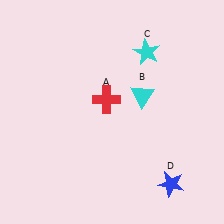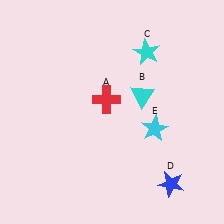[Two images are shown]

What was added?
A cyan star (E) was added in Image 2.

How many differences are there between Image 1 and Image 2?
There is 1 difference between the two images.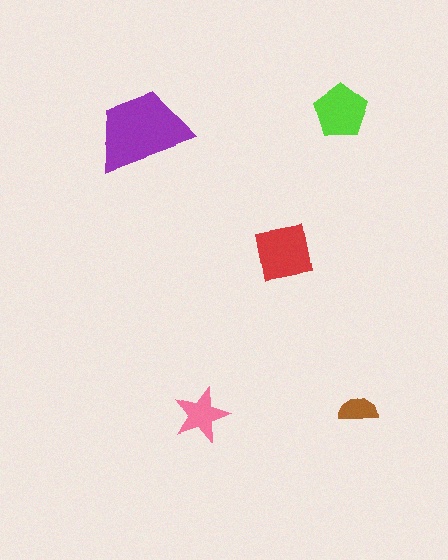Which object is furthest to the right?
The brown semicircle is rightmost.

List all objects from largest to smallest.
The purple trapezoid, the red square, the lime pentagon, the pink star, the brown semicircle.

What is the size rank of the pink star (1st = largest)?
4th.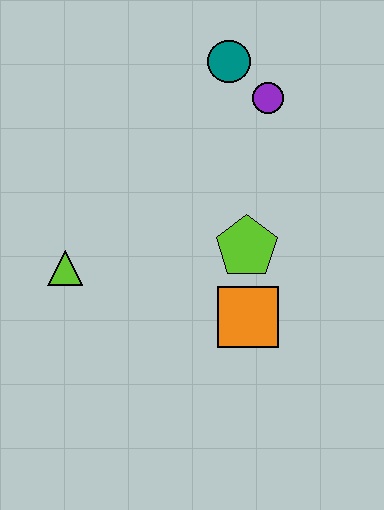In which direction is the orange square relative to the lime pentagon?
The orange square is below the lime pentagon.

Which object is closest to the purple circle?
The teal circle is closest to the purple circle.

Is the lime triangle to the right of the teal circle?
No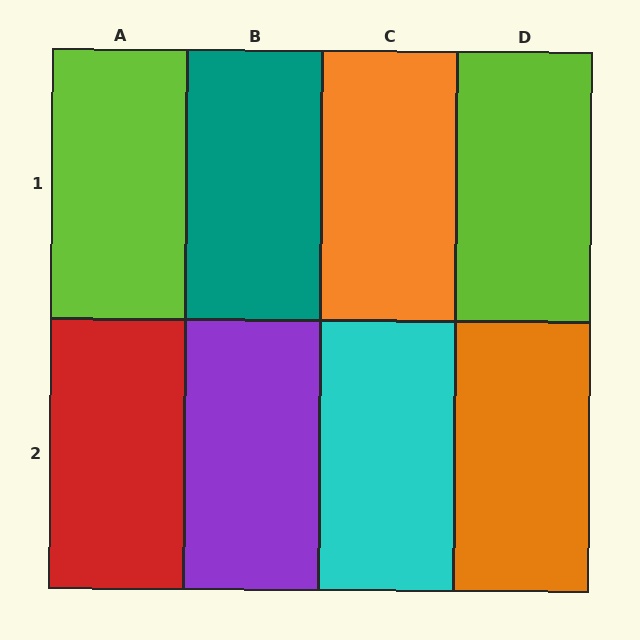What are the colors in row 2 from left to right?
Red, purple, cyan, orange.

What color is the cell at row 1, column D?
Lime.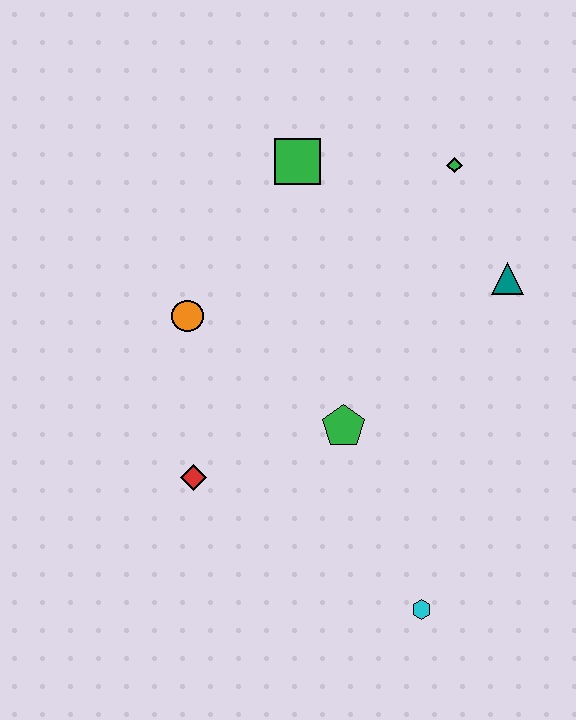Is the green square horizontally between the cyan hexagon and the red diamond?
Yes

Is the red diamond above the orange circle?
No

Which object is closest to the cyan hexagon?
The green pentagon is closest to the cyan hexagon.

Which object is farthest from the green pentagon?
The green diamond is farthest from the green pentagon.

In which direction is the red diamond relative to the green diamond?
The red diamond is below the green diamond.